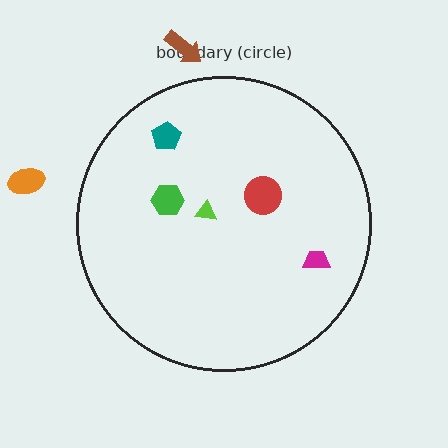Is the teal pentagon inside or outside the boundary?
Inside.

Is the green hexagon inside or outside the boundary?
Inside.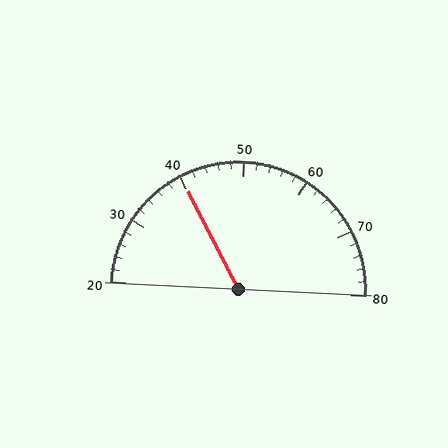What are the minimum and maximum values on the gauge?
The gauge ranges from 20 to 80.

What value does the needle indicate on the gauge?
The needle indicates approximately 40.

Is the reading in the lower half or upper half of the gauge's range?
The reading is in the lower half of the range (20 to 80).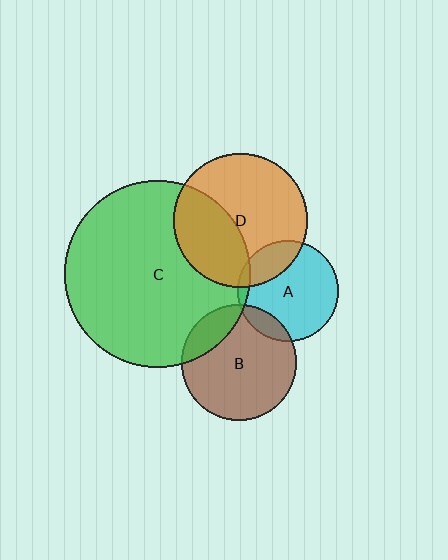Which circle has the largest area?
Circle C (green).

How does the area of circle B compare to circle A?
Approximately 1.3 times.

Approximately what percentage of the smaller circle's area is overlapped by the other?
Approximately 20%.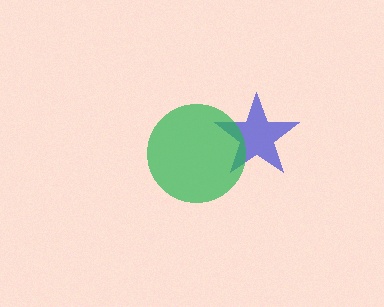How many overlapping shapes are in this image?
There are 2 overlapping shapes in the image.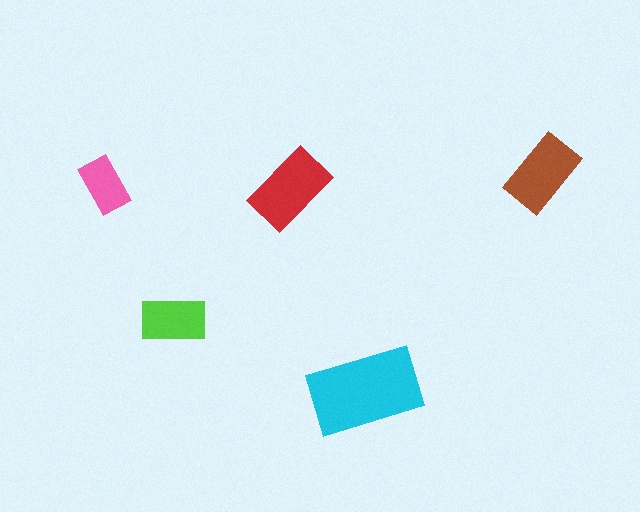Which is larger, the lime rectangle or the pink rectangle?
The lime one.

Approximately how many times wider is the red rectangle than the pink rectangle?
About 1.5 times wider.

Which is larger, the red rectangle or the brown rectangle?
The red one.